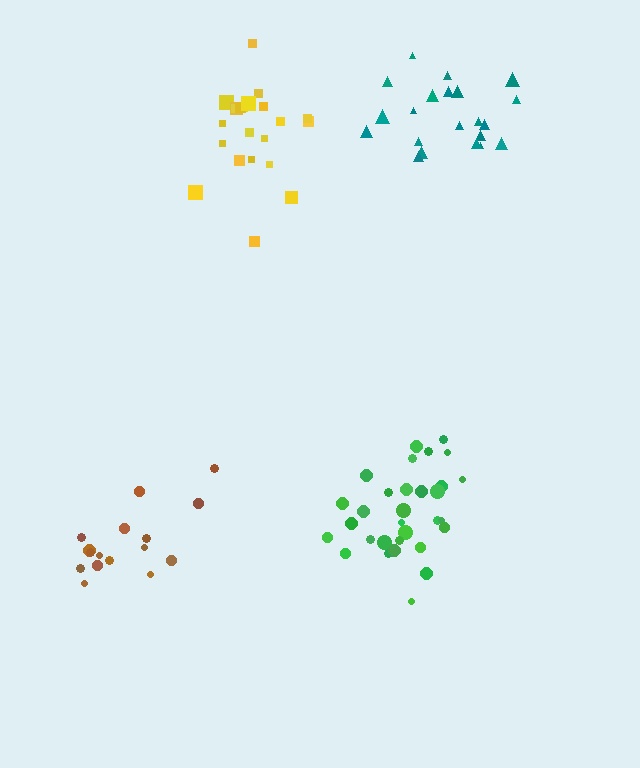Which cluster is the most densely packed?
Yellow.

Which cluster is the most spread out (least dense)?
Teal.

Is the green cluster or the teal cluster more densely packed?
Green.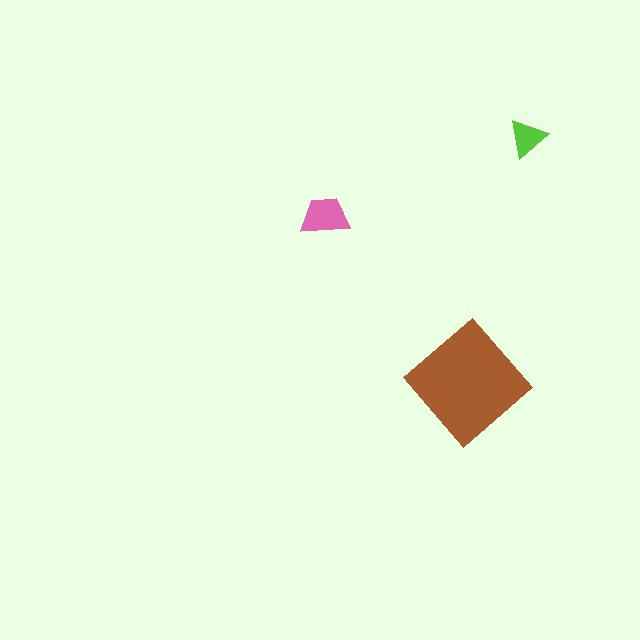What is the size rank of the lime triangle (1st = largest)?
3rd.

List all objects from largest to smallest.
The brown diamond, the pink trapezoid, the lime triangle.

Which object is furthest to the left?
The pink trapezoid is leftmost.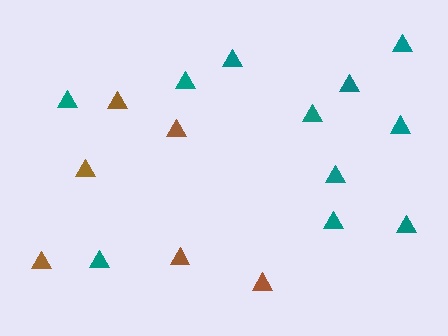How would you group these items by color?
There are 2 groups: one group of teal triangles (11) and one group of brown triangles (6).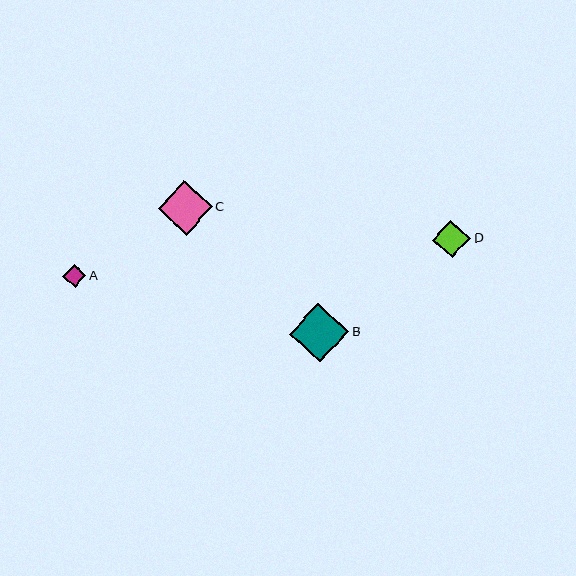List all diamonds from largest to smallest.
From largest to smallest: B, C, D, A.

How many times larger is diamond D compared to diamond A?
Diamond D is approximately 1.6 times the size of diamond A.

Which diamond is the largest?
Diamond B is the largest with a size of approximately 60 pixels.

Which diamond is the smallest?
Diamond A is the smallest with a size of approximately 23 pixels.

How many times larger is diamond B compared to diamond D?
Diamond B is approximately 1.6 times the size of diamond D.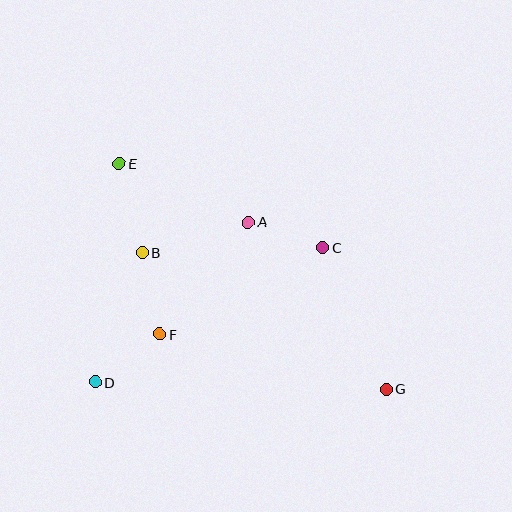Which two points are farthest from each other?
Points E and G are farthest from each other.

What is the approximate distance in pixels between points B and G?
The distance between B and G is approximately 279 pixels.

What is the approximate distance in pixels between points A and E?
The distance between A and E is approximately 142 pixels.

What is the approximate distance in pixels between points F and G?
The distance between F and G is approximately 233 pixels.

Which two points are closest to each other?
Points A and C are closest to each other.